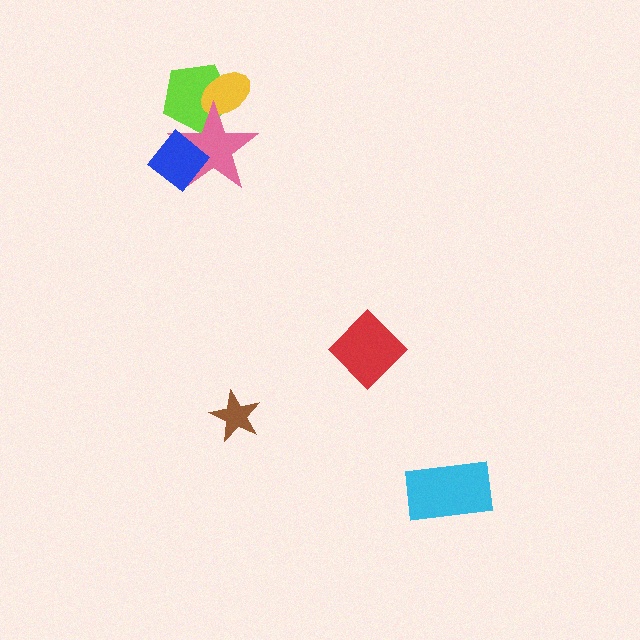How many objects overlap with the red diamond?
0 objects overlap with the red diamond.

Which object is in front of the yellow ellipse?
The pink star is in front of the yellow ellipse.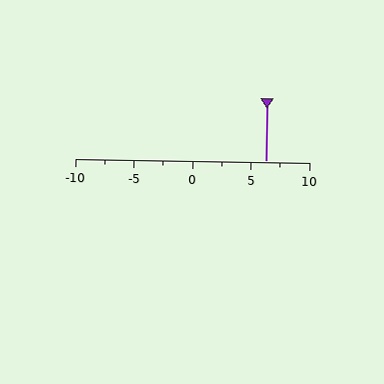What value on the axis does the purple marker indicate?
The marker indicates approximately 6.2.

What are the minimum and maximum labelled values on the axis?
The axis runs from -10 to 10.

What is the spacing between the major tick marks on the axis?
The major ticks are spaced 5 apart.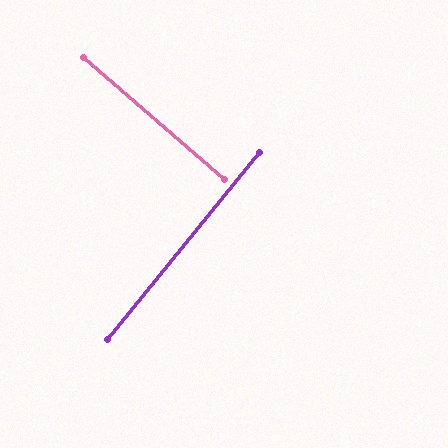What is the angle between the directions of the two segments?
Approximately 88 degrees.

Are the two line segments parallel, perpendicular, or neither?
Perpendicular — they meet at approximately 88°.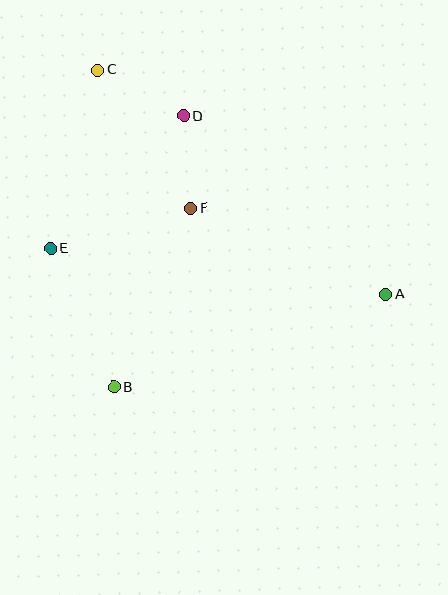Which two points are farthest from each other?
Points A and C are farthest from each other.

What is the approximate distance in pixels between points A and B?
The distance between A and B is approximately 287 pixels.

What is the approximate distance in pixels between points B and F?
The distance between B and F is approximately 195 pixels.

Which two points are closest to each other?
Points D and F are closest to each other.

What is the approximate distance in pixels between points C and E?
The distance between C and E is approximately 185 pixels.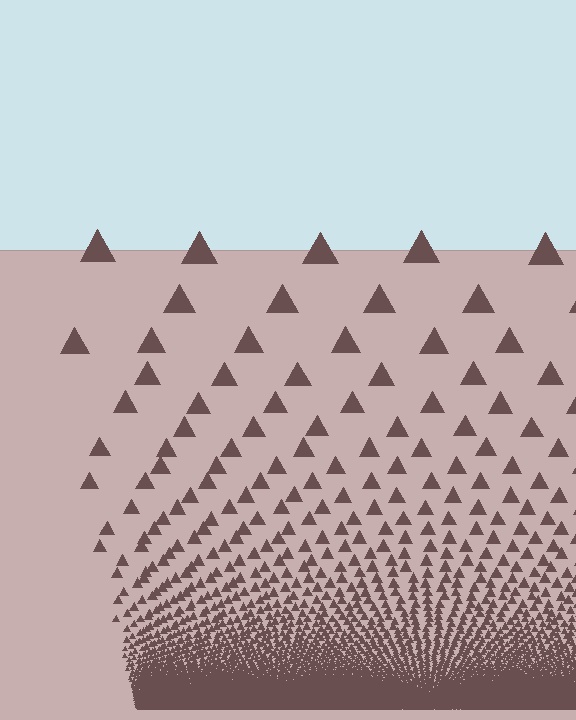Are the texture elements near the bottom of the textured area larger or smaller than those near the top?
Smaller. The gradient is inverted — elements near the bottom are smaller and denser.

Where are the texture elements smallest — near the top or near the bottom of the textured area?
Near the bottom.